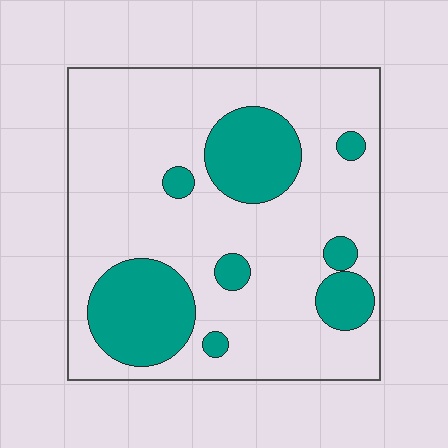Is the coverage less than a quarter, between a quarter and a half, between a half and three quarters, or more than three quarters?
Less than a quarter.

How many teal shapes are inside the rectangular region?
8.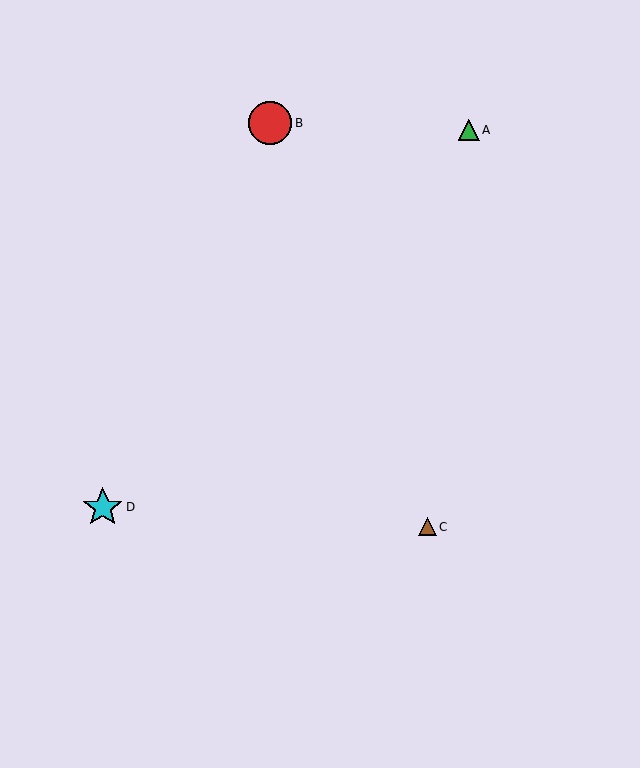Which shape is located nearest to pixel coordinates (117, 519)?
The cyan star (labeled D) at (103, 507) is nearest to that location.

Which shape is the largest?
The red circle (labeled B) is the largest.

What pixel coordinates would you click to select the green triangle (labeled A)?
Click at (469, 130) to select the green triangle A.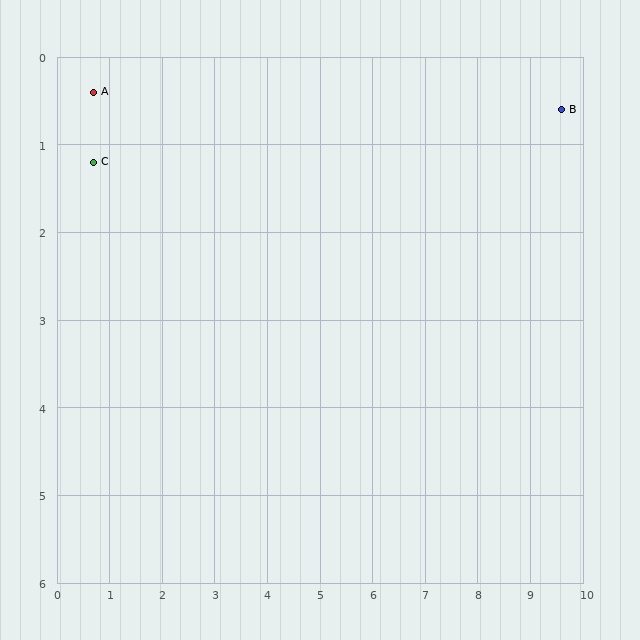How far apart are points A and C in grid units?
Points A and C are about 0.8 grid units apart.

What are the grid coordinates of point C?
Point C is at approximately (0.7, 1.2).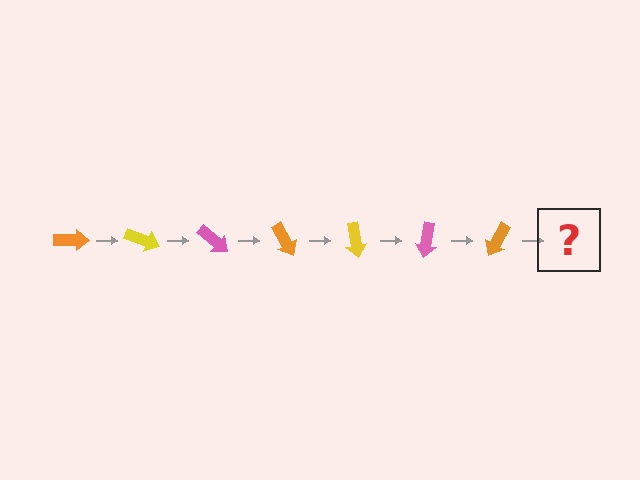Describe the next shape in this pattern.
It should be a yellow arrow, rotated 140 degrees from the start.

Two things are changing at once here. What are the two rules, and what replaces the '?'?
The two rules are that it rotates 20 degrees each step and the color cycles through orange, yellow, and pink. The '?' should be a yellow arrow, rotated 140 degrees from the start.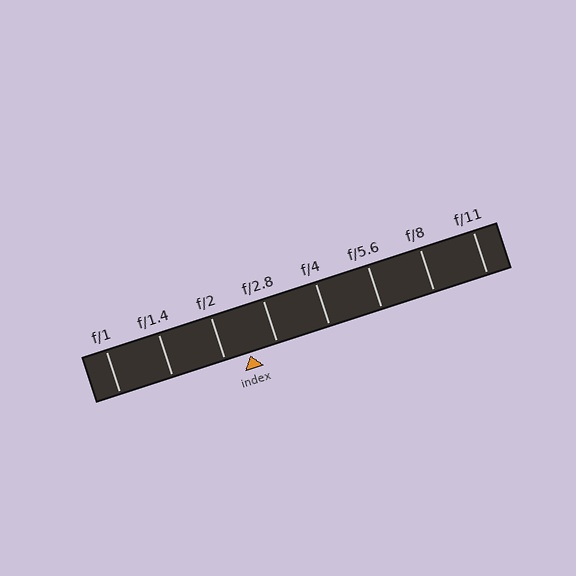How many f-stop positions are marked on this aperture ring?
There are 8 f-stop positions marked.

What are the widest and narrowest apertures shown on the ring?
The widest aperture shown is f/1 and the narrowest is f/11.